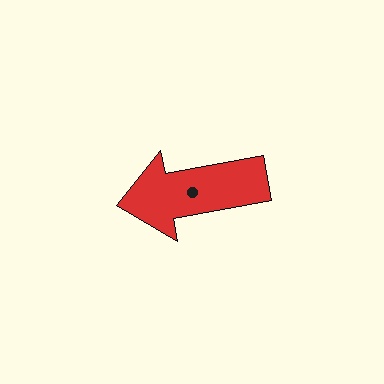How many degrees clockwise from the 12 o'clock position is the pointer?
Approximately 259 degrees.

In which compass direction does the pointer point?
West.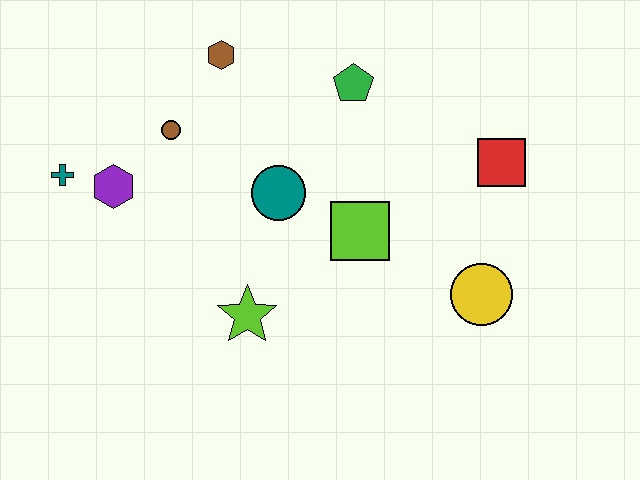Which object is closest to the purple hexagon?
The teal cross is closest to the purple hexagon.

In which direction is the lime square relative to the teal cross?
The lime square is to the right of the teal cross.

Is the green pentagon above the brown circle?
Yes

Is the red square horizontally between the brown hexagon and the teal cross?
No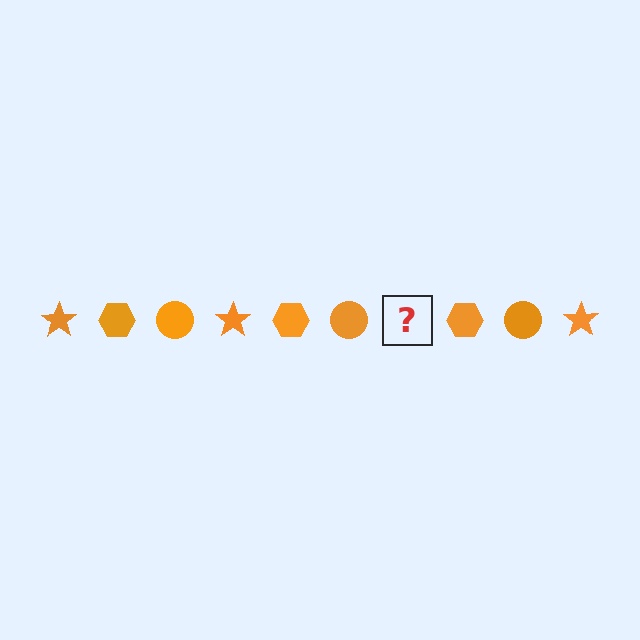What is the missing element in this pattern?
The missing element is an orange star.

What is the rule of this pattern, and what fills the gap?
The rule is that the pattern cycles through star, hexagon, circle shapes in orange. The gap should be filled with an orange star.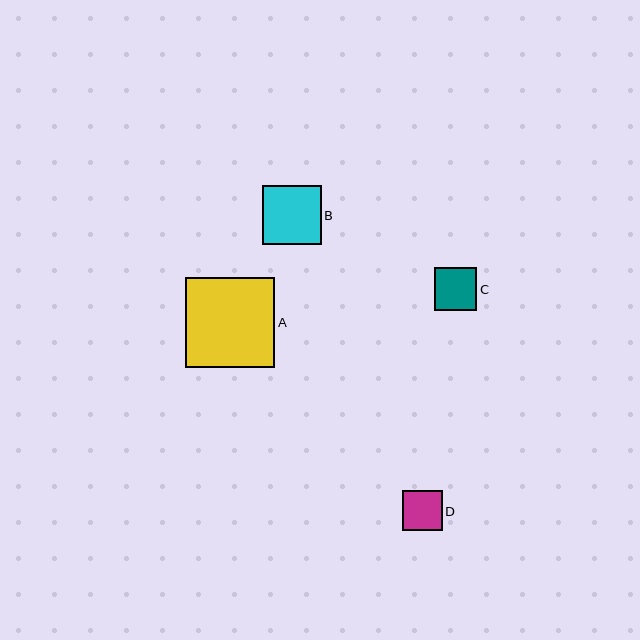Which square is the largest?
Square A is the largest with a size of approximately 89 pixels.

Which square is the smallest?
Square D is the smallest with a size of approximately 40 pixels.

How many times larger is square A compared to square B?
Square A is approximately 1.5 times the size of square B.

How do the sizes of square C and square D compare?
Square C and square D are approximately the same size.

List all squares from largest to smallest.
From largest to smallest: A, B, C, D.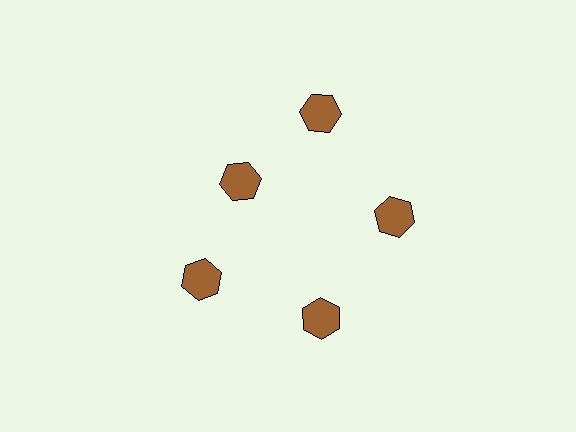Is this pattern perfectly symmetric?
No. The 5 brown hexagons are arranged in a ring, but one element near the 10 o'clock position is pulled inward toward the center, breaking the 5-fold rotational symmetry.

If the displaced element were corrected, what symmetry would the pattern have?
It would have 5-fold rotational symmetry — the pattern would map onto itself every 72 degrees.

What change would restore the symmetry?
The symmetry would be restored by moving it outward, back onto the ring so that all 5 hexagons sit at equal angles and equal distance from the center.